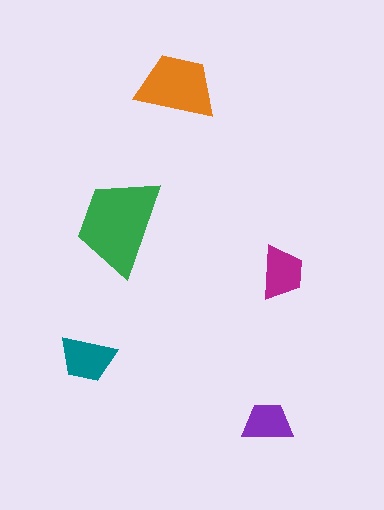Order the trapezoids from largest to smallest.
the green one, the orange one, the teal one, the magenta one, the purple one.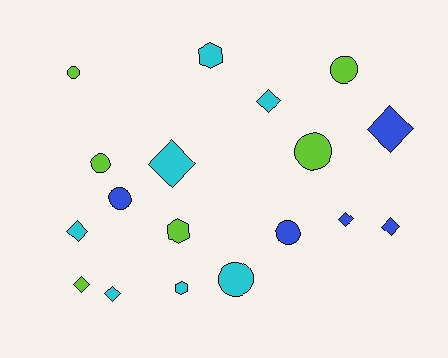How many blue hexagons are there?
There are no blue hexagons.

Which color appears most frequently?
Cyan, with 7 objects.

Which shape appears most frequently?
Diamond, with 8 objects.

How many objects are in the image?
There are 18 objects.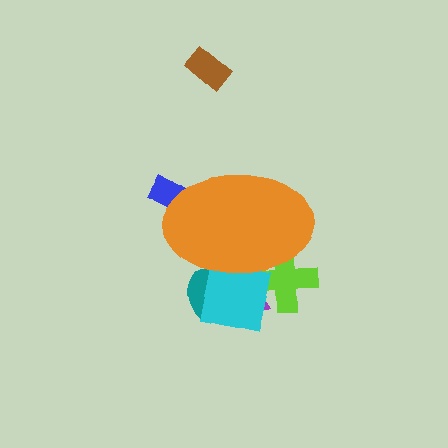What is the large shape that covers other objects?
An orange ellipse.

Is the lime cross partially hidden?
Yes, the lime cross is partially hidden behind the orange ellipse.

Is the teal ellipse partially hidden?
Yes, the teal ellipse is partially hidden behind the orange ellipse.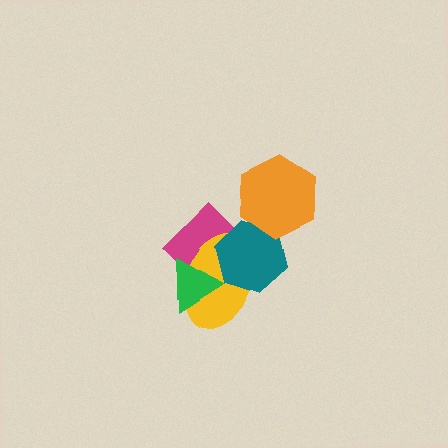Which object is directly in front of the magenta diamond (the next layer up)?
The yellow ellipse is directly in front of the magenta diamond.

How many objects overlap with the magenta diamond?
3 objects overlap with the magenta diamond.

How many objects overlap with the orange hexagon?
1 object overlaps with the orange hexagon.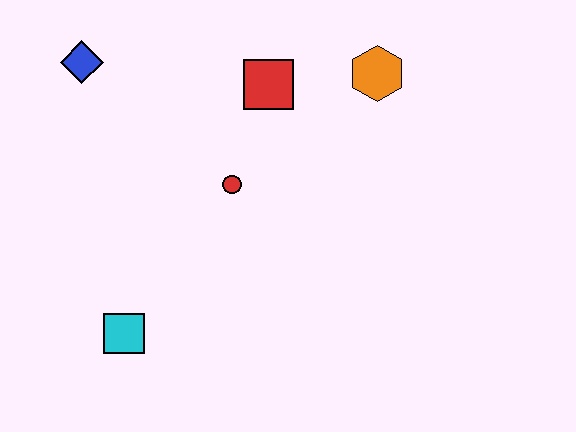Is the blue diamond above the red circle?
Yes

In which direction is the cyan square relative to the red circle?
The cyan square is below the red circle.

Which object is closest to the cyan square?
The red circle is closest to the cyan square.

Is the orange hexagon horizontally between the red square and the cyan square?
No